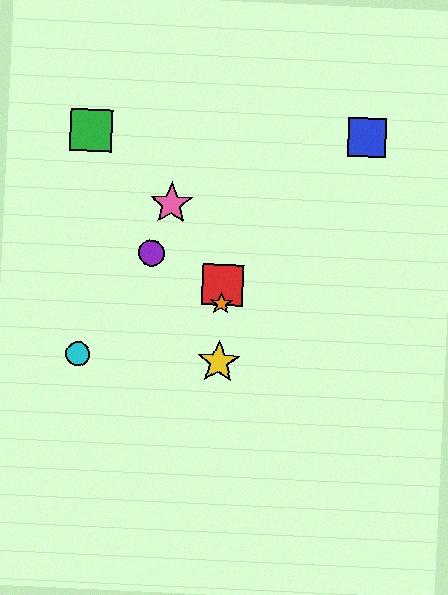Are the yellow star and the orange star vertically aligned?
Yes, both are at x≈219.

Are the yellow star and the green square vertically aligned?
No, the yellow star is at x≈219 and the green square is at x≈91.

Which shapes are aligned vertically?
The red square, the yellow star, the orange star are aligned vertically.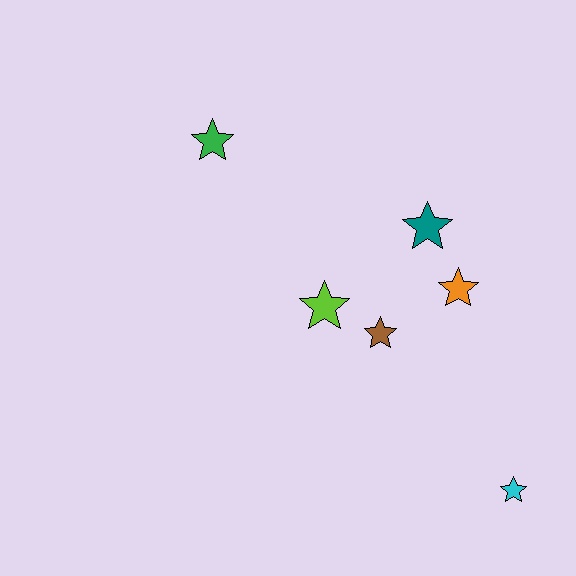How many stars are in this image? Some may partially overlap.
There are 6 stars.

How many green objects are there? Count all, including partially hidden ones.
There is 1 green object.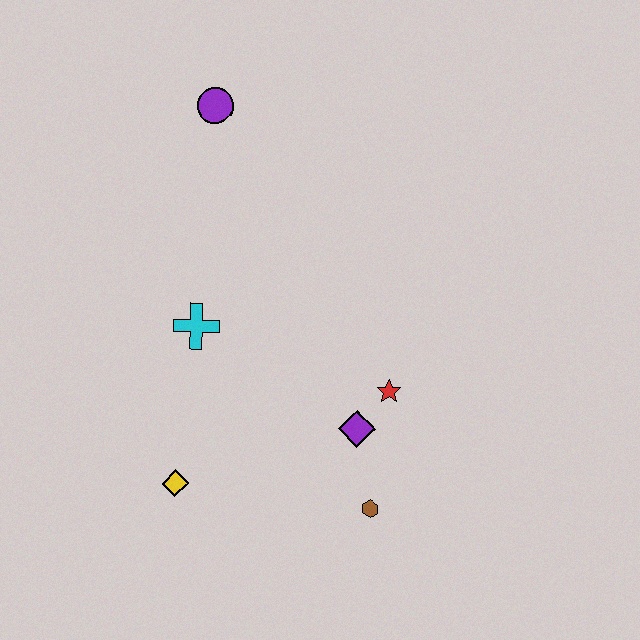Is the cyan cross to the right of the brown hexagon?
No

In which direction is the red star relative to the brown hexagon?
The red star is above the brown hexagon.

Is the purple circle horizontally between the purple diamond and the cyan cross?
Yes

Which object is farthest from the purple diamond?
The purple circle is farthest from the purple diamond.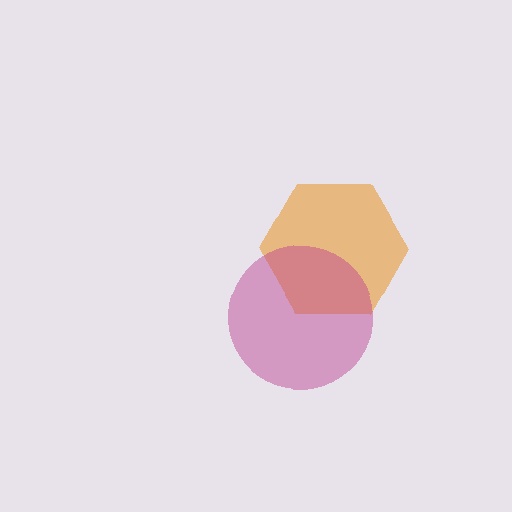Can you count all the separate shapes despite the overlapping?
Yes, there are 2 separate shapes.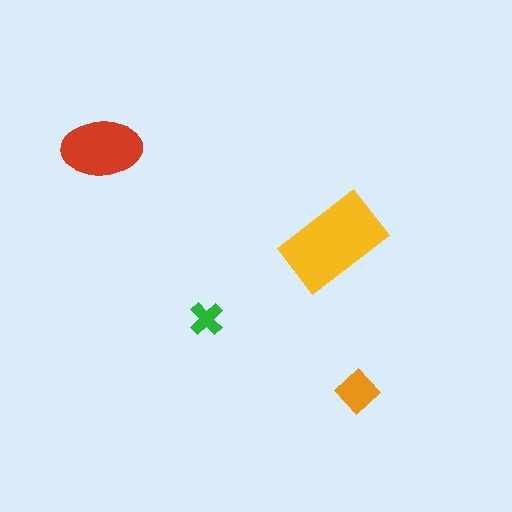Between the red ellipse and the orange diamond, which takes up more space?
The red ellipse.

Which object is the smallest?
The green cross.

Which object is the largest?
The yellow rectangle.